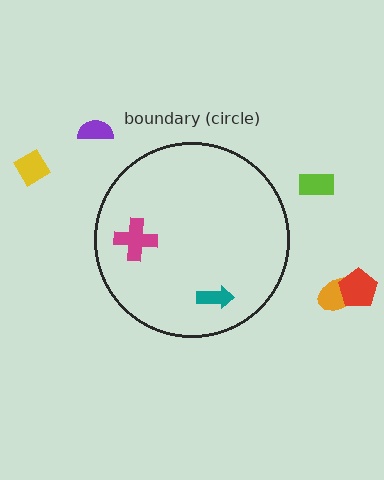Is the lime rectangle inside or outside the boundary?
Outside.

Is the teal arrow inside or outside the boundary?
Inside.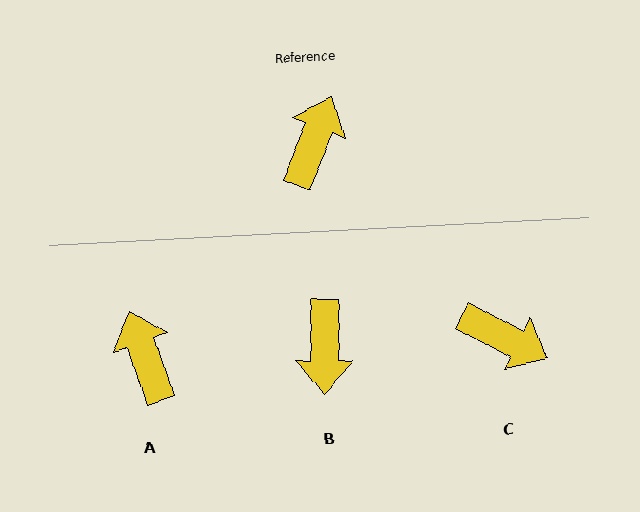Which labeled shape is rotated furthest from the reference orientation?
B, about 159 degrees away.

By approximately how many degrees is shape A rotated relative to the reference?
Approximately 41 degrees counter-clockwise.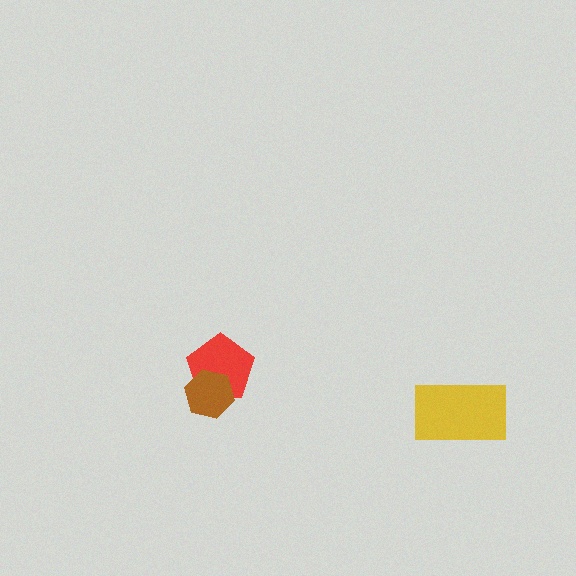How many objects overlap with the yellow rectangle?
0 objects overlap with the yellow rectangle.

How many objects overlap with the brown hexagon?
1 object overlaps with the brown hexagon.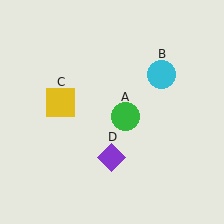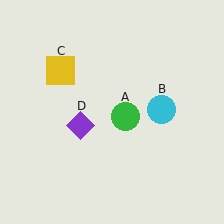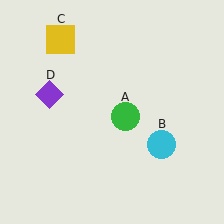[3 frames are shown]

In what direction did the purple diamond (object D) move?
The purple diamond (object D) moved up and to the left.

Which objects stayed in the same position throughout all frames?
Green circle (object A) remained stationary.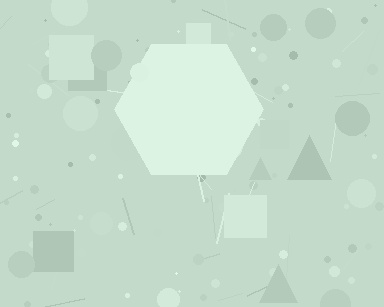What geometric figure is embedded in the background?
A hexagon is embedded in the background.